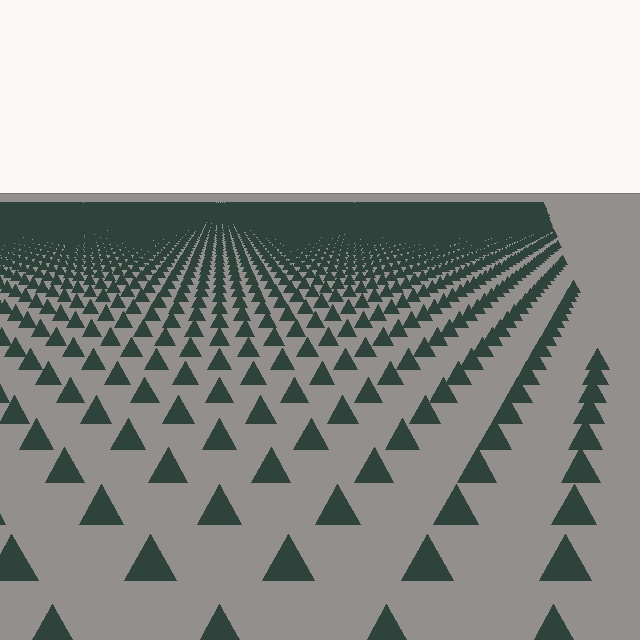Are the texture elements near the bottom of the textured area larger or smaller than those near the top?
Larger. Near the bottom, elements are closer to the viewer and appear at a bigger on-screen size.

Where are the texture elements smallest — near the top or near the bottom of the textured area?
Near the top.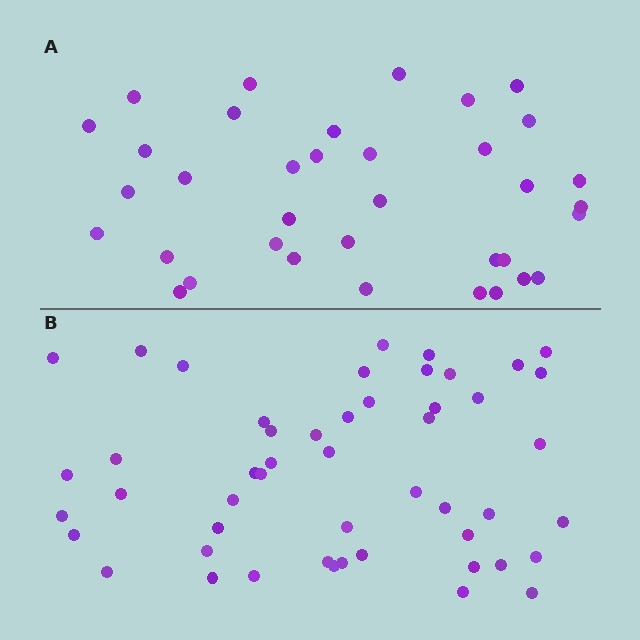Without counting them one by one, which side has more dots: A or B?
Region B (the bottom region) has more dots.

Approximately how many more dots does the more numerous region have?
Region B has approximately 15 more dots than region A.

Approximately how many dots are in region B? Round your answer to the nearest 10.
About 50 dots.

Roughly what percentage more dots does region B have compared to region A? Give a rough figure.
About 40% more.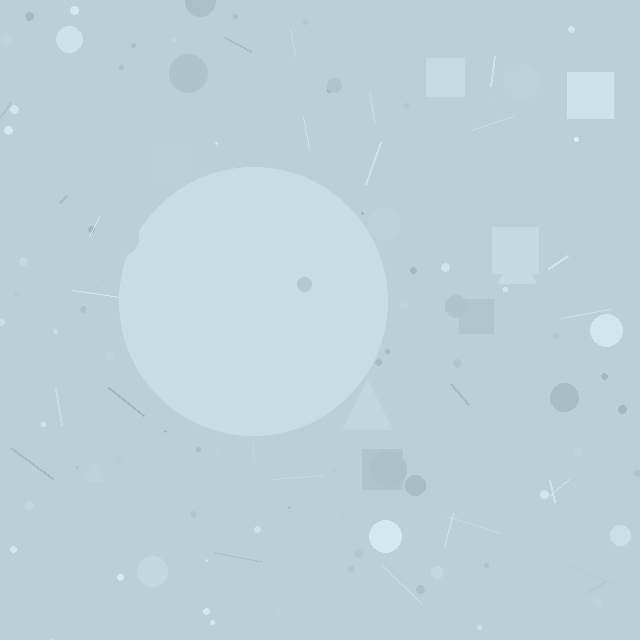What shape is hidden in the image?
A circle is hidden in the image.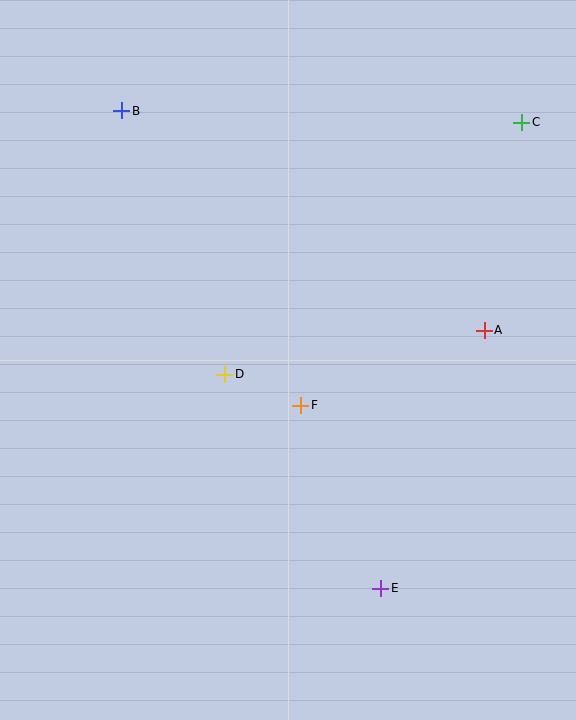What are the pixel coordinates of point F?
Point F is at (301, 405).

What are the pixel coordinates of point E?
Point E is at (381, 588).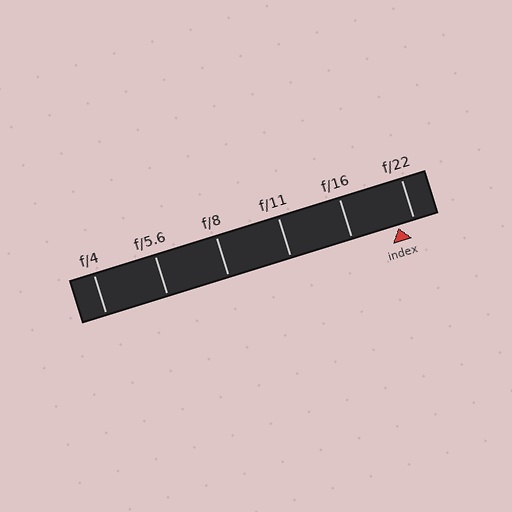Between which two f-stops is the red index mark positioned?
The index mark is between f/16 and f/22.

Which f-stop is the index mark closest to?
The index mark is closest to f/22.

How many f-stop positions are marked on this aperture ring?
There are 6 f-stop positions marked.